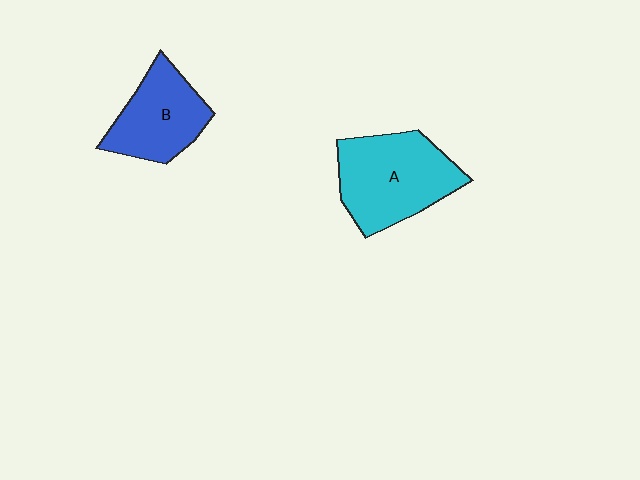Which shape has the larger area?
Shape A (cyan).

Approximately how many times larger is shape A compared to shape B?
Approximately 1.3 times.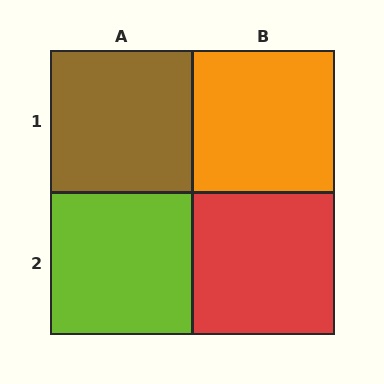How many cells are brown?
1 cell is brown.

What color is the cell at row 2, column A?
Lime.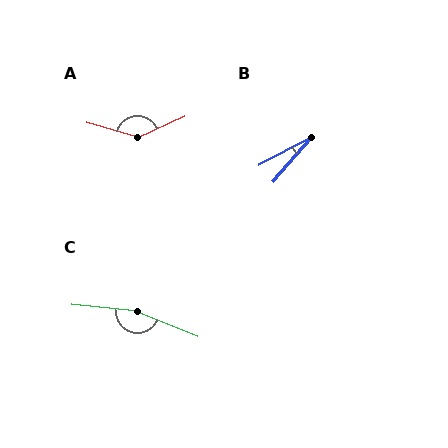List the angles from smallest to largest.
B (21°), A (140°), C (163°).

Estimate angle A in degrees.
Approximately 140 degrees.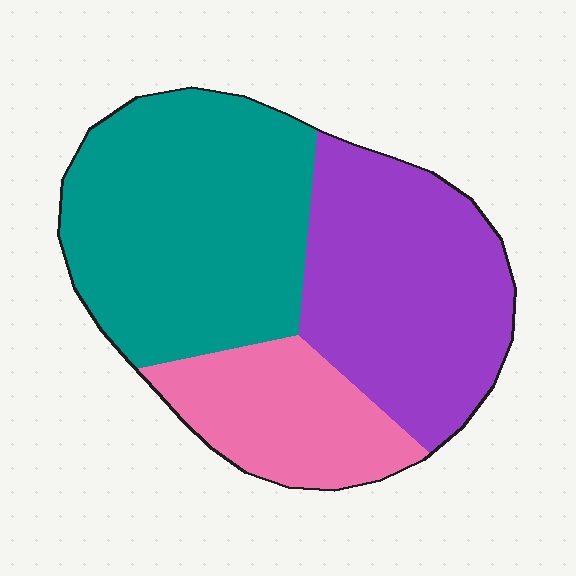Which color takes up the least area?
Pink, at roughly 20%.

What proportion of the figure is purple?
Purple covers around 35% of the figure.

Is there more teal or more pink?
Teal.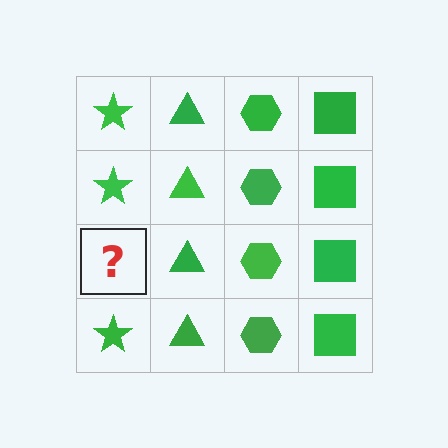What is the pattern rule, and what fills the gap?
The rule is that each column has a consistent shape. The gap should be filled with a green star.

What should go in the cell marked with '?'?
The missing cell should contain a green star.